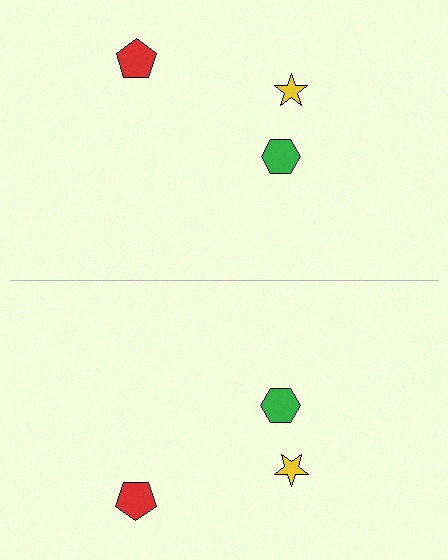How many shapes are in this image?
There are 6 shapes in this image.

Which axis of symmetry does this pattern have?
The pattern has a horizontal axis of symmetry running through the center of the image.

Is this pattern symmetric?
Yes, this pattern has bilateral (reflection) symmetry.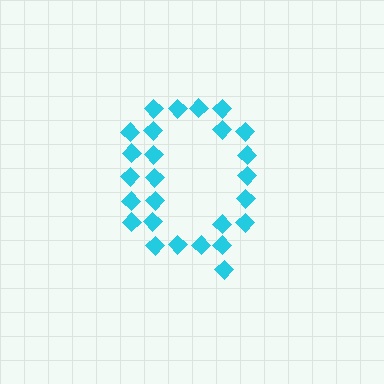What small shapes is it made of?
It is made of small diamonds.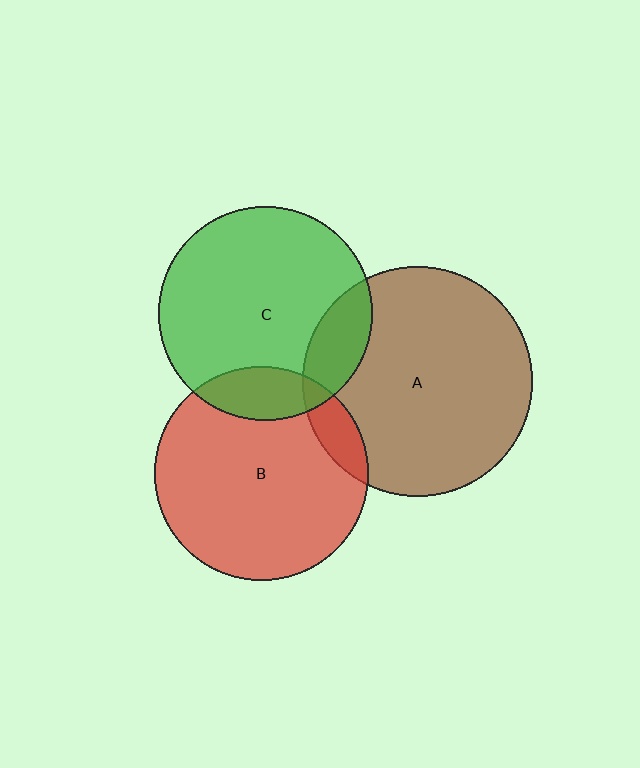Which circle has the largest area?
Circle A (brown).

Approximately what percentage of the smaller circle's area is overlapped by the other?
Approximately 15%.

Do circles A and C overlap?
Yes.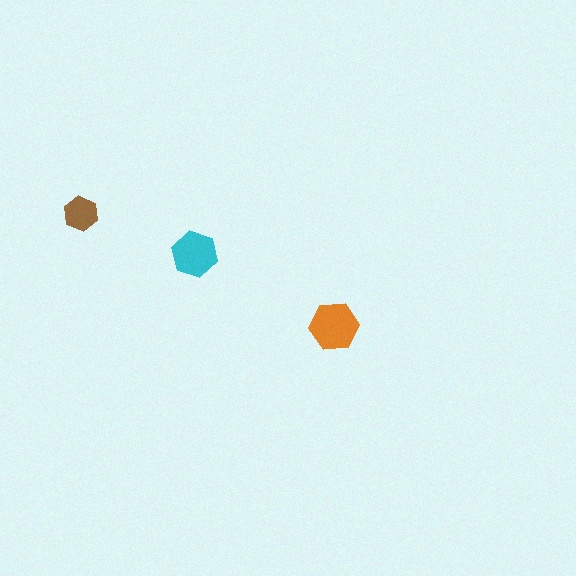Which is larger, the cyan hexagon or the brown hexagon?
The cyan one.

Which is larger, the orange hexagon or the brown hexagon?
The orange one.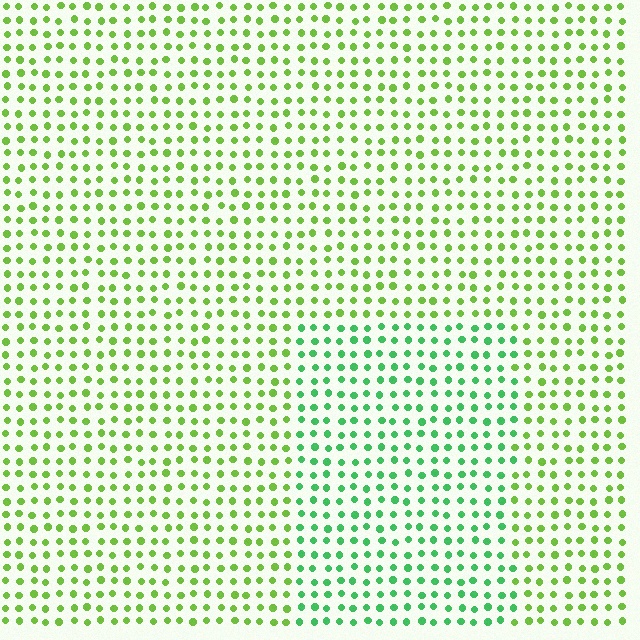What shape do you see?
I see a rectangle.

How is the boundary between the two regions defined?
The boundary is defined purely by a slight shift in hue (about 37 degrees). Spacing, size, and orientation are identical on both sides.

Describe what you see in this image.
The image is filled with small lime elements in a uniform arrangement. A rectangle-shaped region is visible where the elements are tinted to a slightly different hue, forming a subtle color boundary.